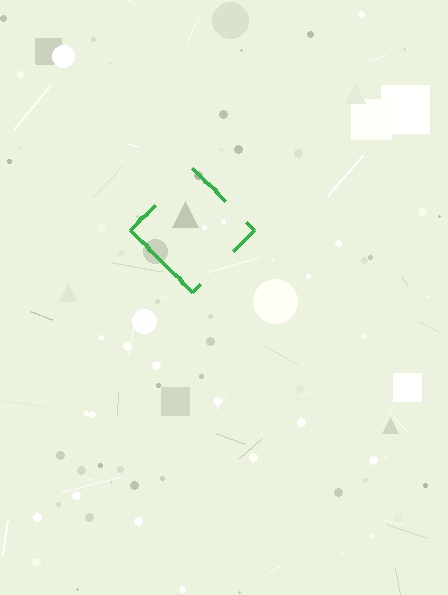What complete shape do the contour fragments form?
The contour fragments form a diamond.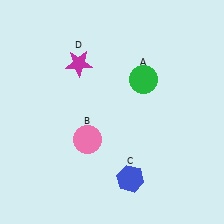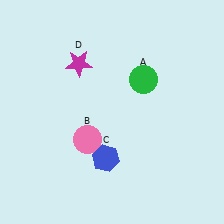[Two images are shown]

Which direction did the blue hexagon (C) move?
The blue hexagon (C) moved left.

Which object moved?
The blue hexagon (C) moved left.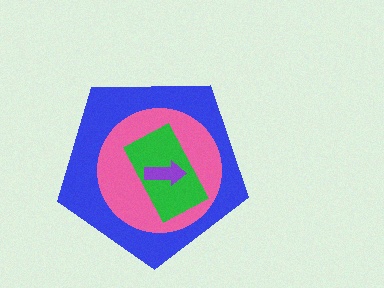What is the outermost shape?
The blue pentagon.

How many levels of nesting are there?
4.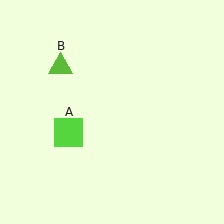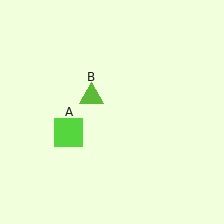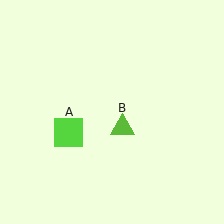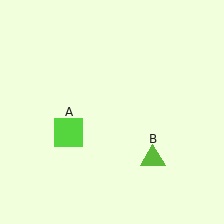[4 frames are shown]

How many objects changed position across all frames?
1 object changed position: lime triangle (object B).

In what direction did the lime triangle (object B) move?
The lime triangle (object B) moved down and to the right.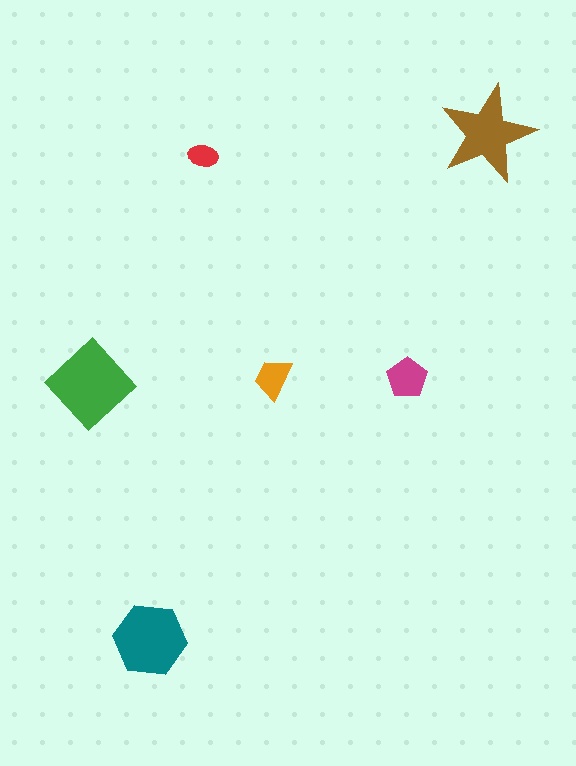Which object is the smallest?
The red ellipse.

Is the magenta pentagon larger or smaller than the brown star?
Smaller.